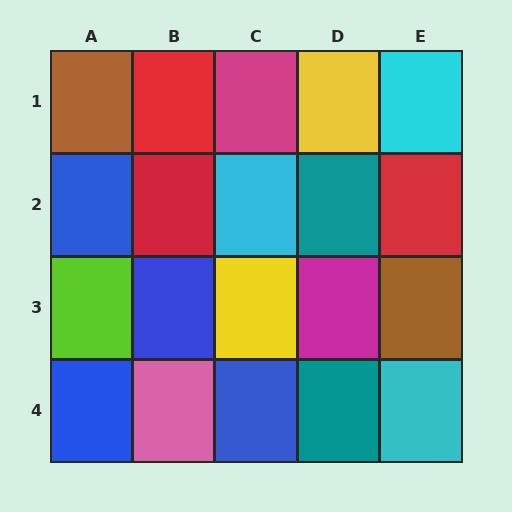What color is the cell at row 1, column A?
Brown.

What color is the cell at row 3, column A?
Lime.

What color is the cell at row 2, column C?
Cyan.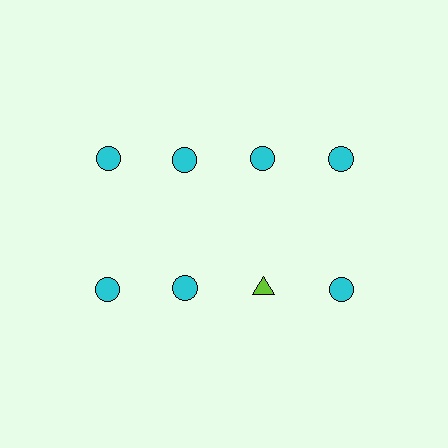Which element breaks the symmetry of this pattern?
The lime triangle in the second row, center column breaks the symmetry. All other shapes are cyan circles.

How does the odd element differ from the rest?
It differs in both color (lime instead of cyan) and shape (triangle instead of circle).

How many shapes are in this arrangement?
There are 8 shapes arranged in a grid pattern.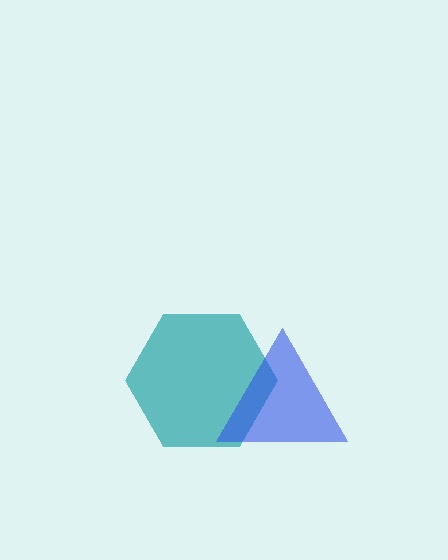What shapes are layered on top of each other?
The layered shapes are: a teal hexagon, a blue triangle.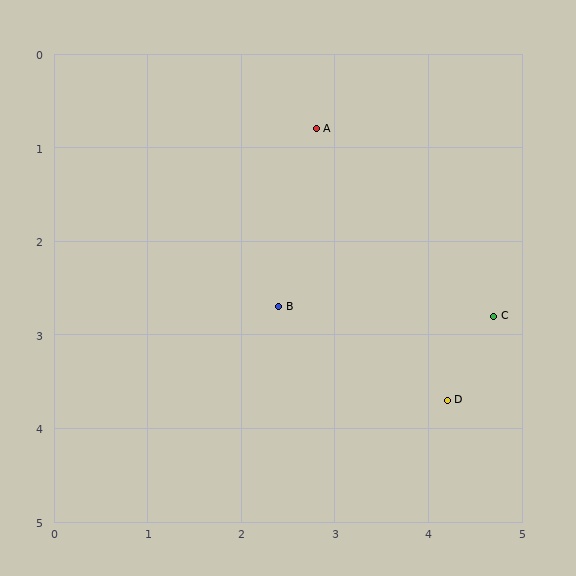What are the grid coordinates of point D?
Point D is at approximately (4.2, 3.7).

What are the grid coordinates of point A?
Point A is at approximately (2.8, 0.8).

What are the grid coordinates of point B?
Point B is at approximately (2.4, 2.7).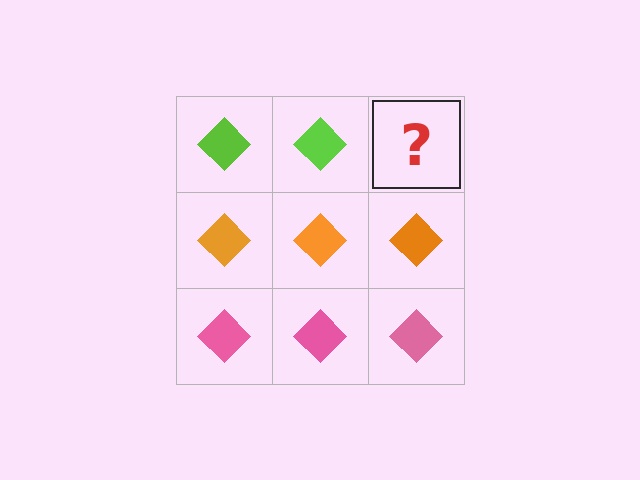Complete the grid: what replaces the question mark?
The question mark should be replaced with a lime diamond.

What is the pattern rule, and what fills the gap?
The rule is that each row has a consistent color. The gap should be filled with a lime diamond.